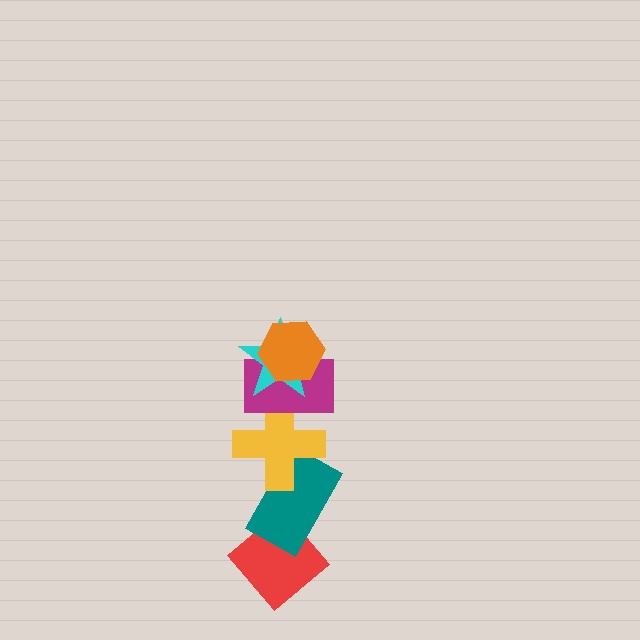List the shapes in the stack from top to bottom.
From top to bottom: the orange hexagon, the cyan star, the magenta rectangle, the yellow cross, the teal rectangle, the red diamond.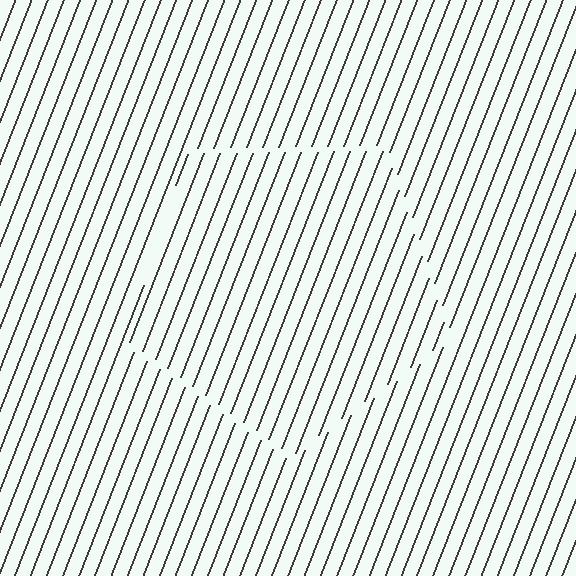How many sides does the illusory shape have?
5 sides — the line-ends trace a pentagon.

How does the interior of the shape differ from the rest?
The interior of the shape contains the same grating, shifted by half a period — the contour is defined by the phase discontinuity where line-ends from the inner and outer gratings abut.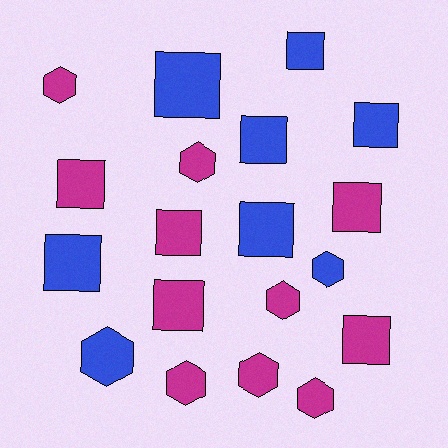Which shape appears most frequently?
Square, with 11 objects.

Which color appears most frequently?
Magenta, with 11 objects.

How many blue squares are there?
There are 6 blue squares.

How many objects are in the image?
There are 19 objects.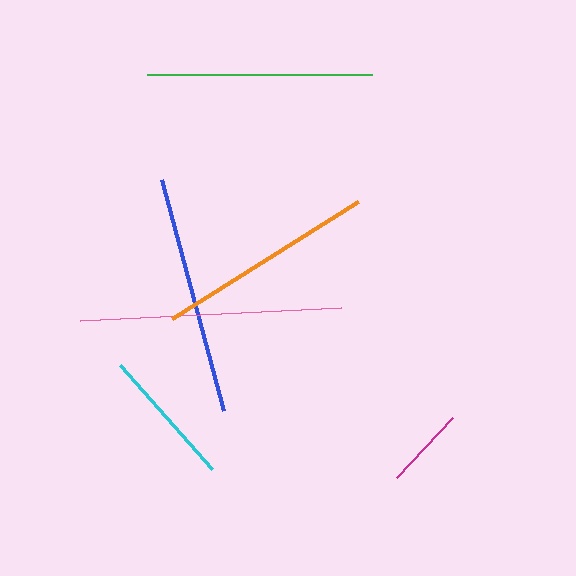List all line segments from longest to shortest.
From longest to shortest: pink, blue, green, orange, cyan, magenta.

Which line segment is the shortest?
The magenta line is the shortest at approximately 82 pixels.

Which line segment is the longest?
The pink line is the longest at approximately 261 pixels.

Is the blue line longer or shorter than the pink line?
The pink line is longer than the blue line.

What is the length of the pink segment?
The pink segment is approximately 261 pixels long.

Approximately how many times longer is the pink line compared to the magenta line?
The pink line is approximately 3.2 times the length of the magenta line.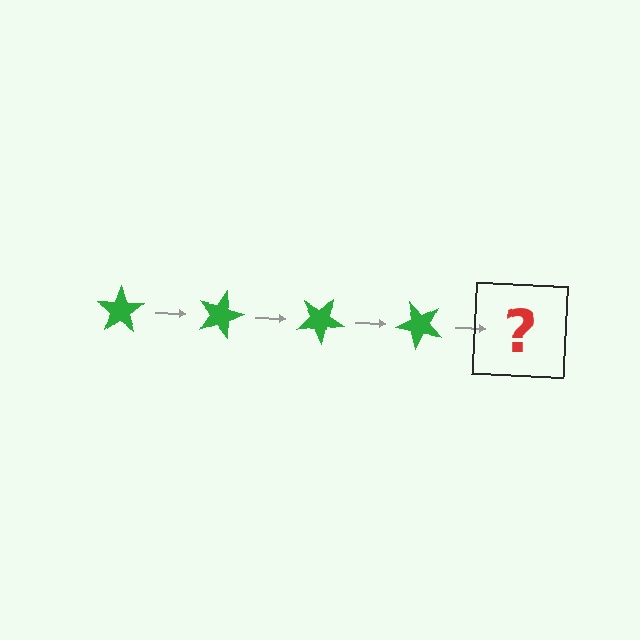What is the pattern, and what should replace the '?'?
The pattern is that the star rotates 15 degrees each step. The '?' should be a green star rotated 60 degrees.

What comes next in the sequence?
The next element should be a green star rotated 60 degrees.